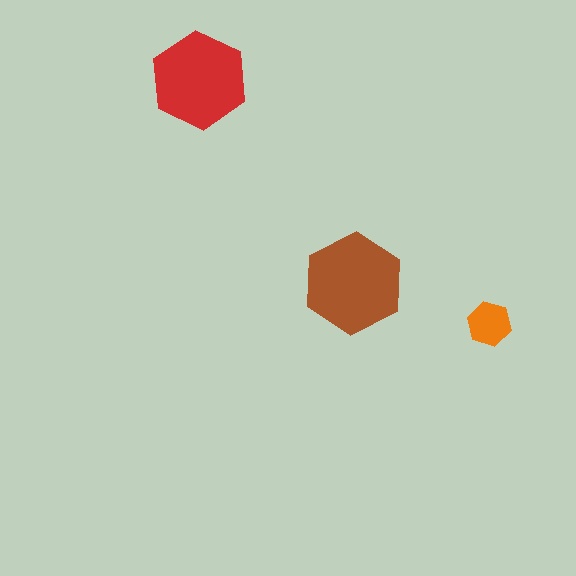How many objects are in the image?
There are 3 objects in the image.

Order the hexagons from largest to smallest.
the brown one, the red one, the orange one.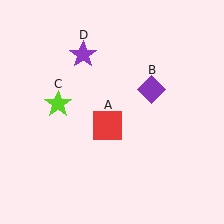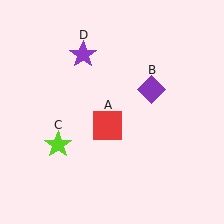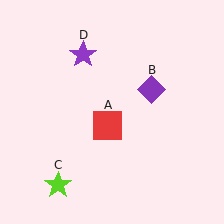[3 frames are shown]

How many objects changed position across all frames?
1 object changed position: lime star (object C).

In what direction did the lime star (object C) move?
The lime star (object C) moved down.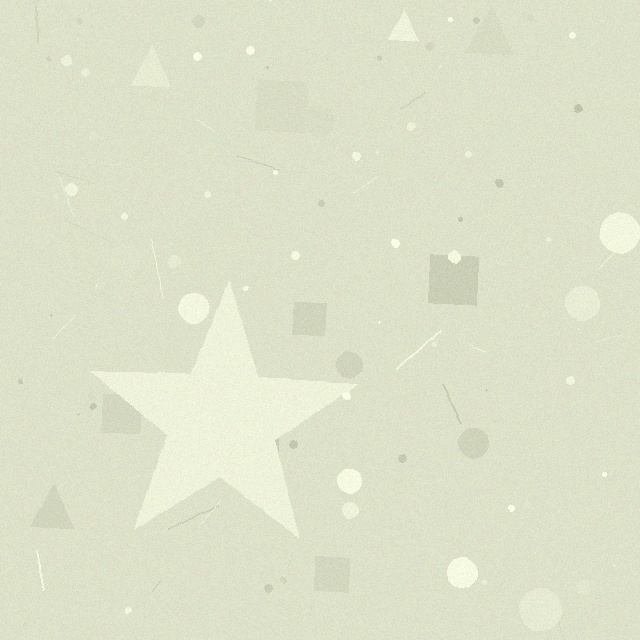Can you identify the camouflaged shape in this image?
The camouflaged shape is a star.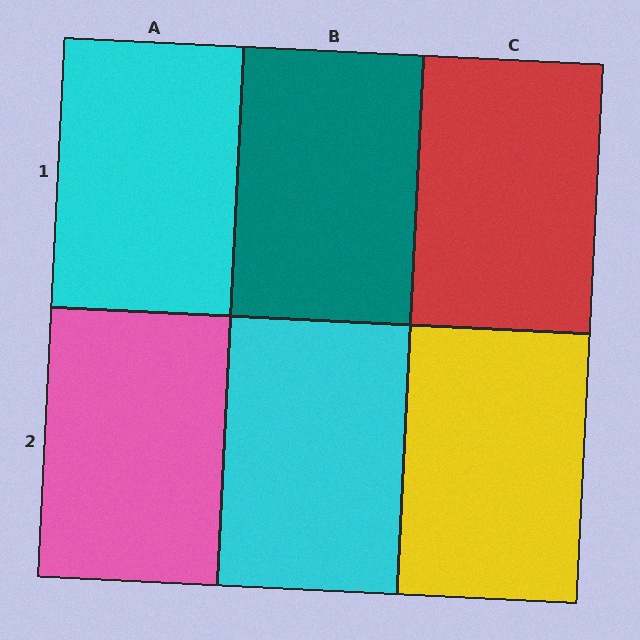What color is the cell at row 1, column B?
Teal.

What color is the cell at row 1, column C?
Red.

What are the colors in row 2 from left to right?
Pink, cyan, yellow.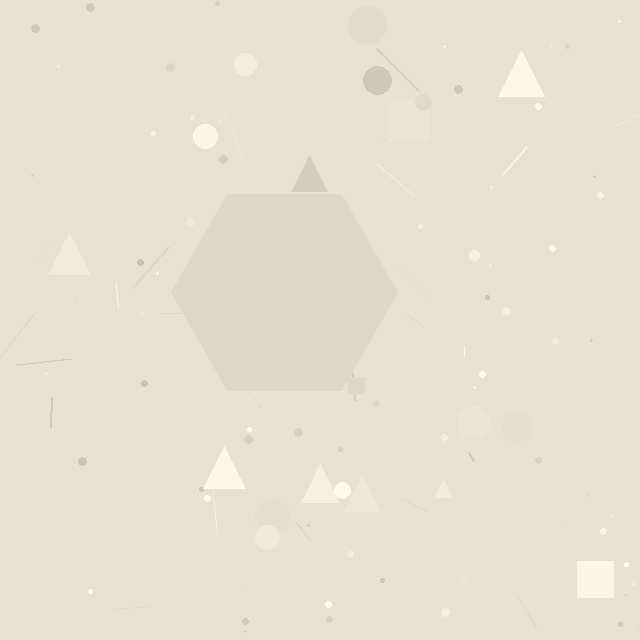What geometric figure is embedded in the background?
A hexagon is embedded in the background.